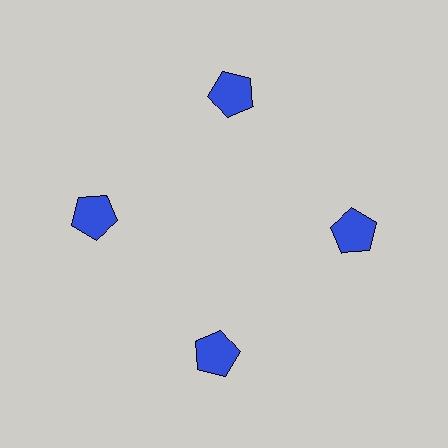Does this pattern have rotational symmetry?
Yes, this pattern has 4-fold rotational symmetry. It looks the same after rotating 90 degrees around the center.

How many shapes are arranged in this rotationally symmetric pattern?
There are 4 shapes, arranged in 4 groups of 1.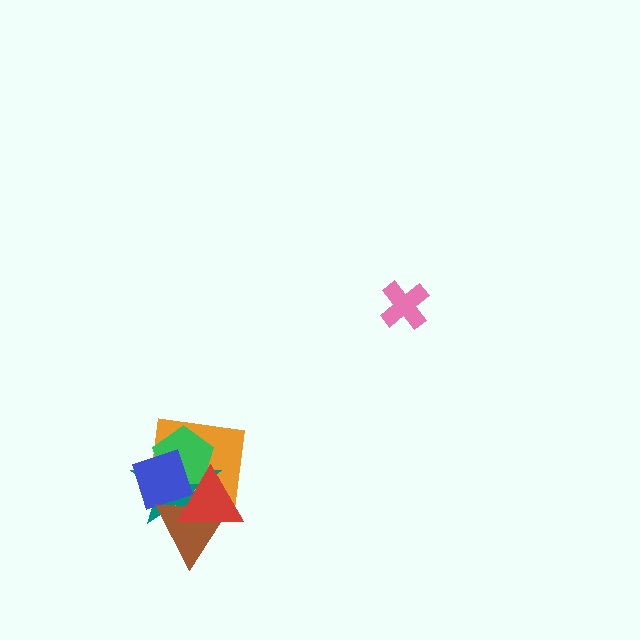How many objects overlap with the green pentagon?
4 objects overlap with the green pentagon.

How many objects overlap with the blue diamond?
5 objects overlap with the blue diamond.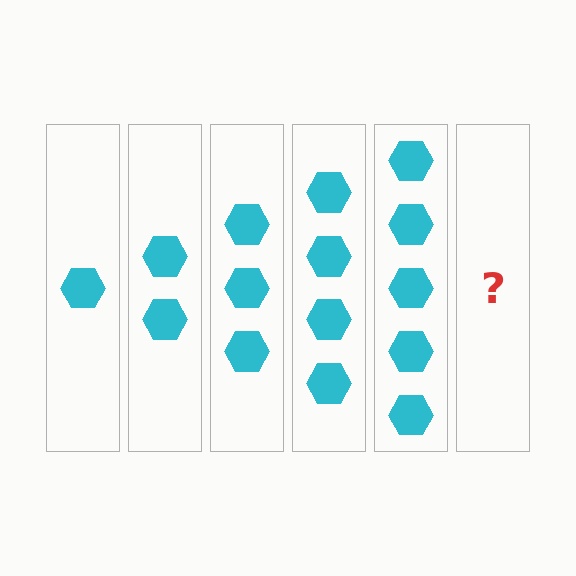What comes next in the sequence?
The next element should be 6 hexagons.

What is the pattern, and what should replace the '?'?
The pattern is that each step adds one more hexagon. The '?' should be 6 hexagons.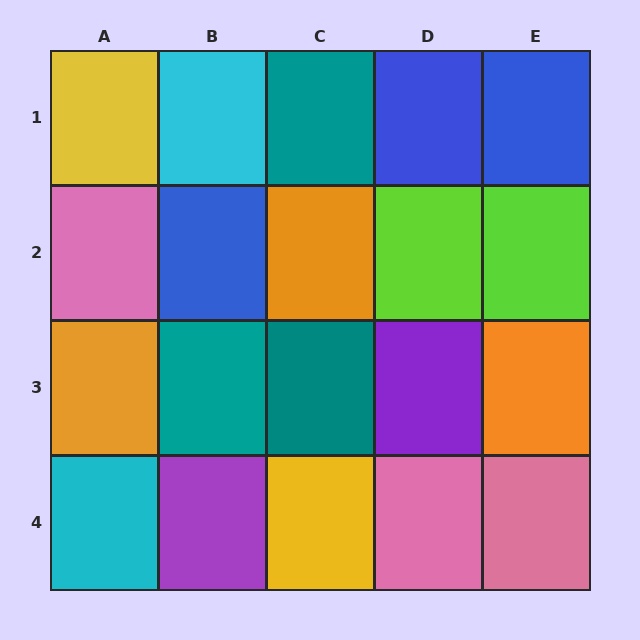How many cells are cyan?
2 cells are cyan.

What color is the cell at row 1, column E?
Blue.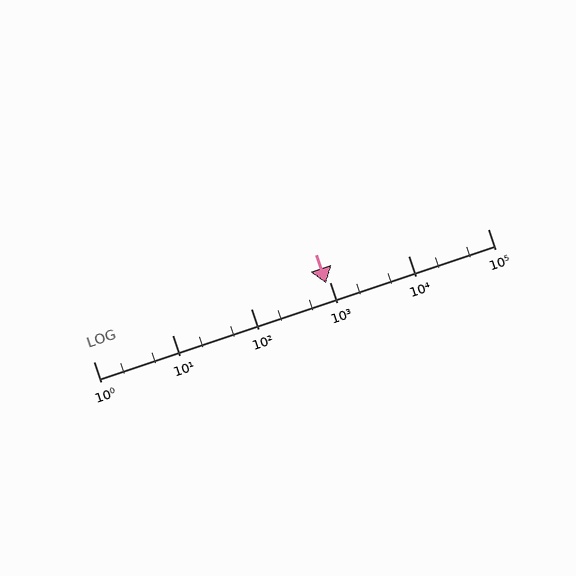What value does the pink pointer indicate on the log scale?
The pointer indicates approximately 900.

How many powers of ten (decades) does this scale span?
The scale spans 5 decades, from 1 to 100000.